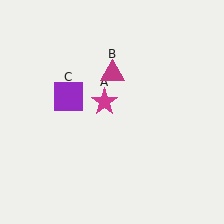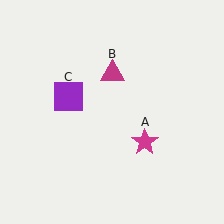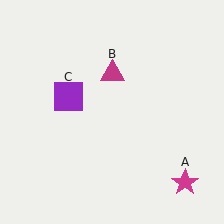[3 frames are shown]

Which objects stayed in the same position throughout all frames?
Magenta triangle (object B) and purple square (object C) remained stationary.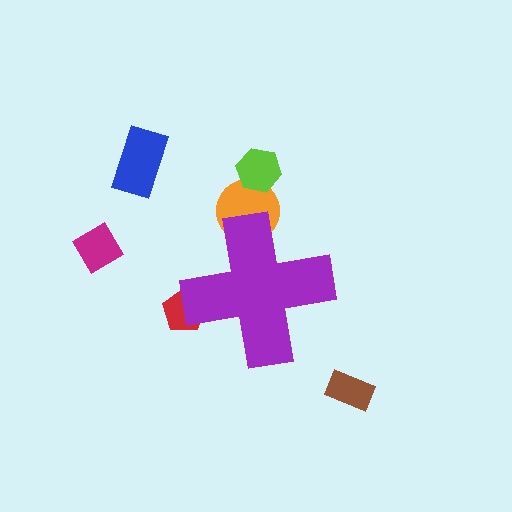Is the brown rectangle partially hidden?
No, the brown rectangle is fully visible.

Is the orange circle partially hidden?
Yes, the orange circle is partially hidden behind the purple cross.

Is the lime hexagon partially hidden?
No, the lime hexagon is fully visible.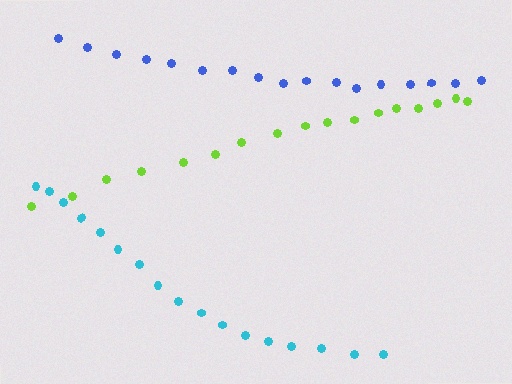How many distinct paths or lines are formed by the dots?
There are 3 distinct paths.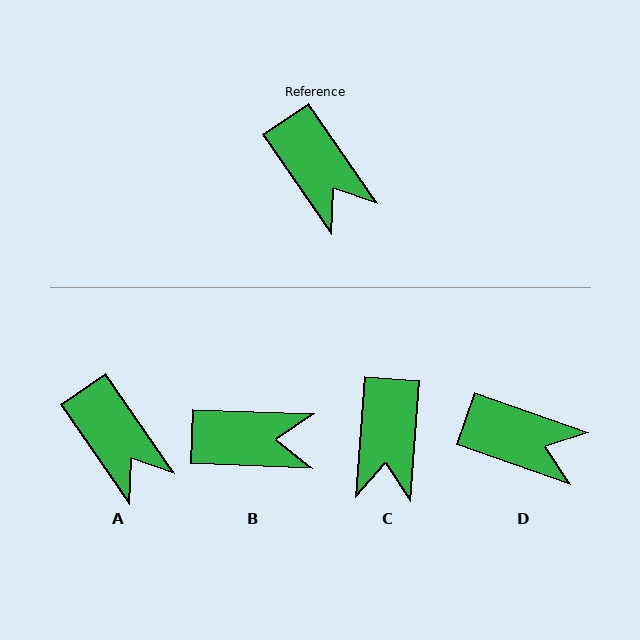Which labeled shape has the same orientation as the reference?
A.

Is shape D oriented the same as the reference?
No, it is off by about 36 degrees.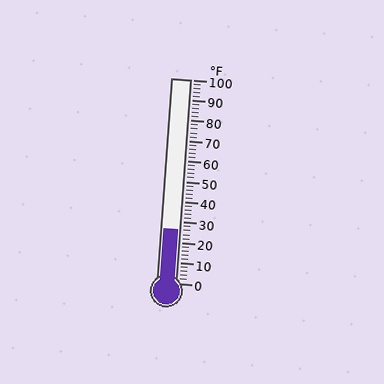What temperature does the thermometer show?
The thermometer shows approximately 26°F.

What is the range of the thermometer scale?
The thermometer scale ranges from 0°F to 100°F.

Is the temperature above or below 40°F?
The temperature is below 40°F.